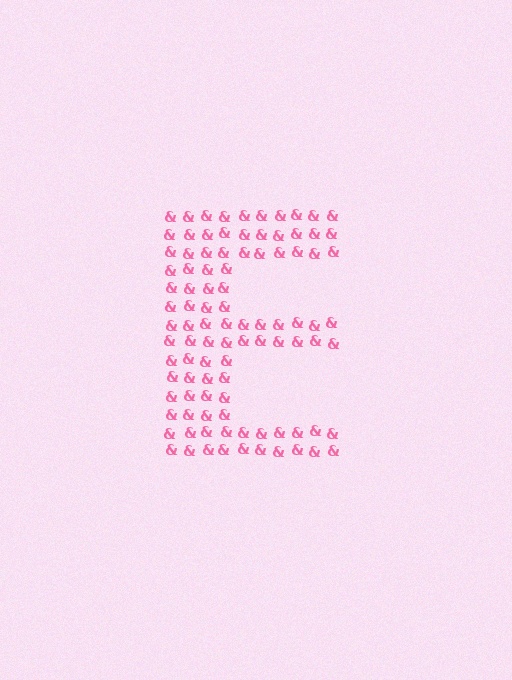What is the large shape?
The large shape is the letter E.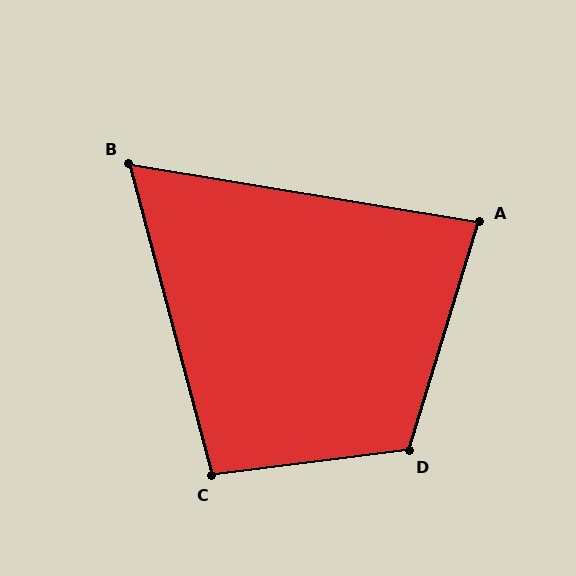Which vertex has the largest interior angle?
D, at approximately 114 degrees.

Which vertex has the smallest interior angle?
B, at approximately 66 degrees.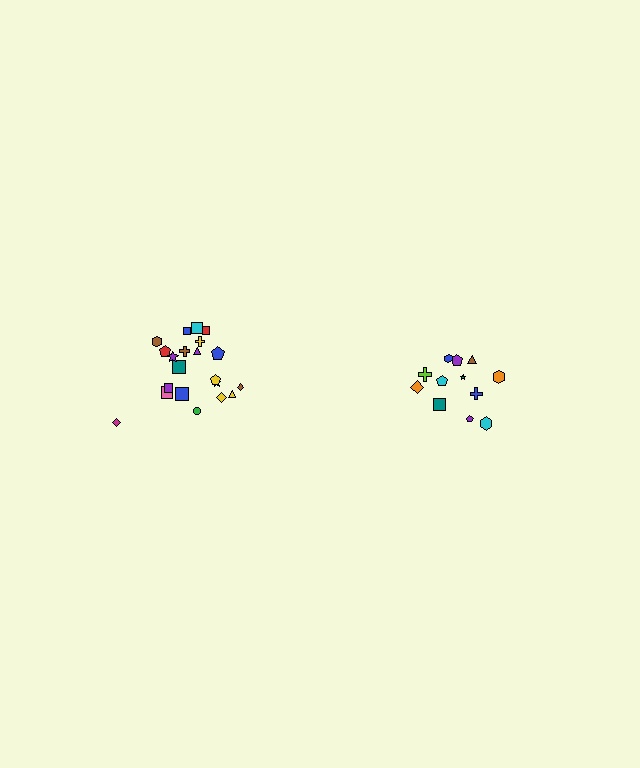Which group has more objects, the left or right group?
The left group.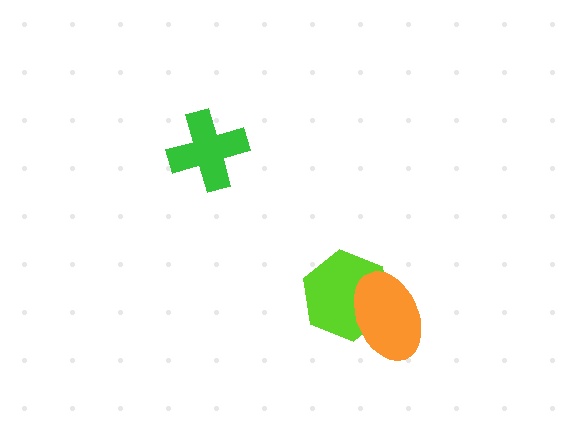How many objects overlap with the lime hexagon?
1 object overlaps with the lime hexagon.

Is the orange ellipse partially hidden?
No, no other shape covers it.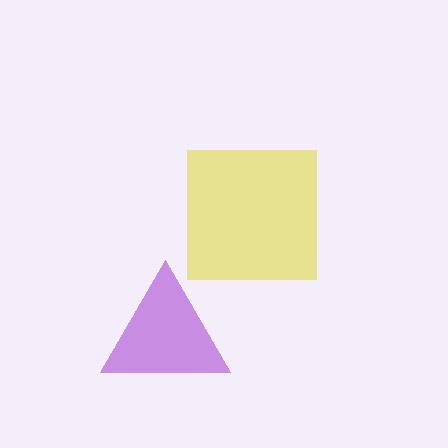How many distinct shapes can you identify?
There are 2 distinct shapes: a purple triangle, a yellow square.